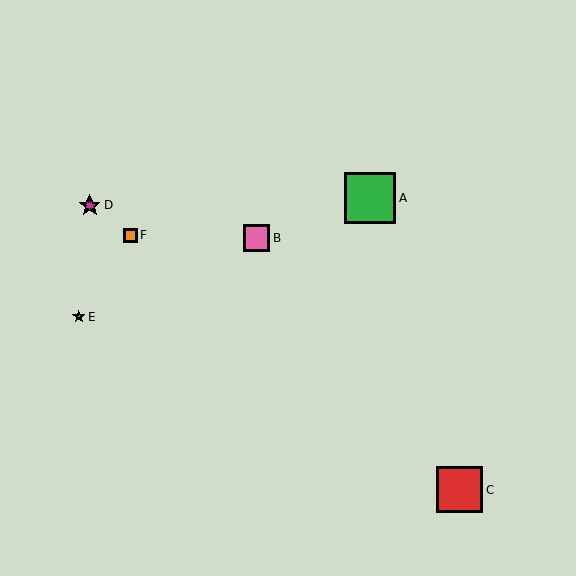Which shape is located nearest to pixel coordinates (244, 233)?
The pink square (labeled B) at (256, 238) is nearest to that location.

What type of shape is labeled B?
Shape B is a pink square.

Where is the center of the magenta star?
The center of the magenta star is at (90, 206).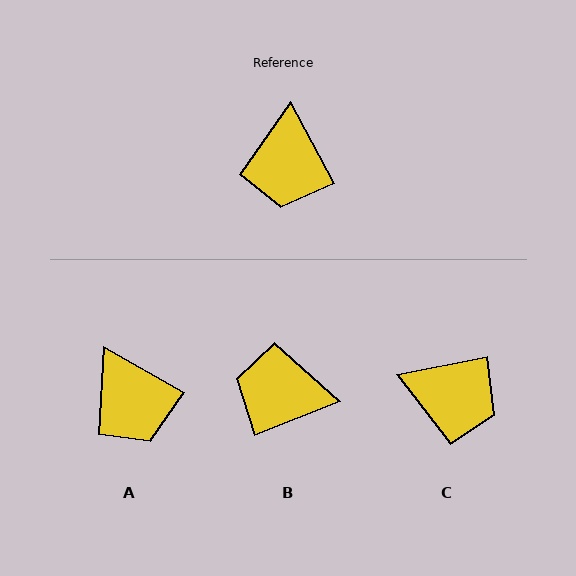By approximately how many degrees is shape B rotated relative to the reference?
Approximately 97 degrees clockwise.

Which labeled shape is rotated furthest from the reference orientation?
B, about 97 degrees away.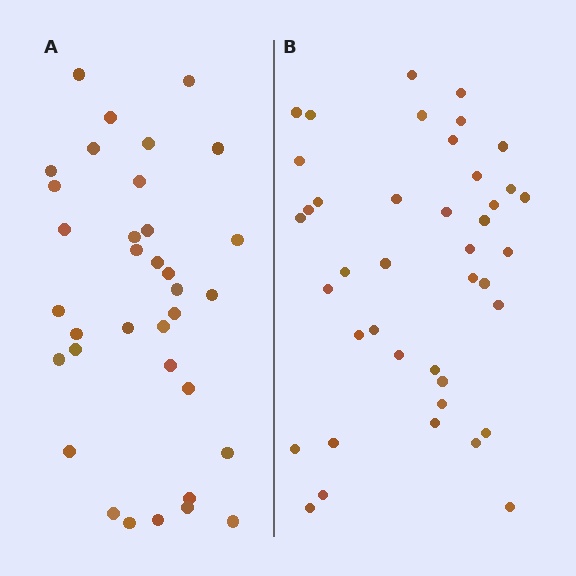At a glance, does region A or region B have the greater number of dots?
Region B (the right region) has more dots.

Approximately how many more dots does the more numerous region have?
Region B has about 6 more dots than region A.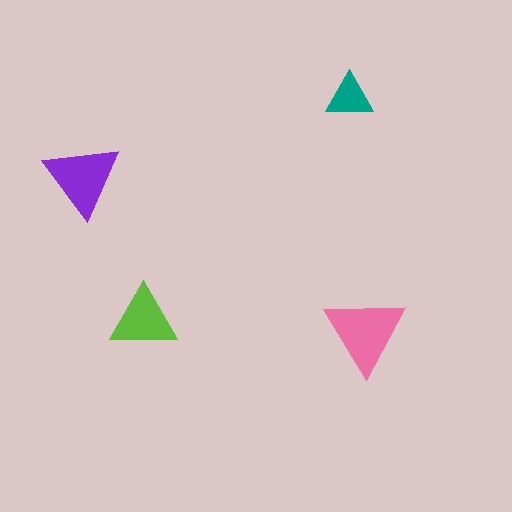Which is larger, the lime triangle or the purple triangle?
The purple one.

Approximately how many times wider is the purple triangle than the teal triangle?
About 1.5 times wider.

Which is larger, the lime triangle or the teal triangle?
The lime one.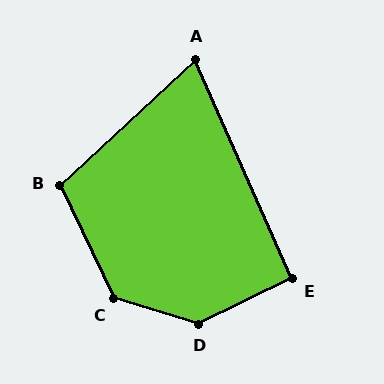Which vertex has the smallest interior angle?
A, at approximately 71 degrees.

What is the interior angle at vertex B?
Approximately 108 degrees (obtuse).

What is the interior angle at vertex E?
Approximately 92 degrees (approximately right).